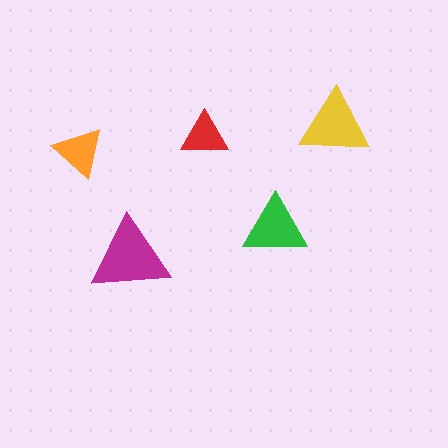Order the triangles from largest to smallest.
the magenta one, the yellow one, the green one, the orange one, the red one.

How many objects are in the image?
There are 5 objects in the image.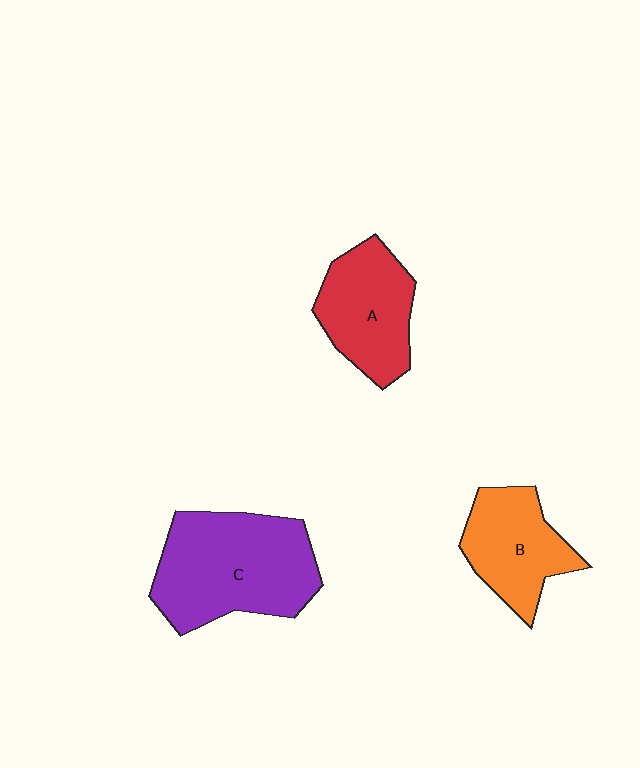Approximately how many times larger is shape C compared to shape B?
Approximately 1.6 times.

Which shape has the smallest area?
Shape B (orange).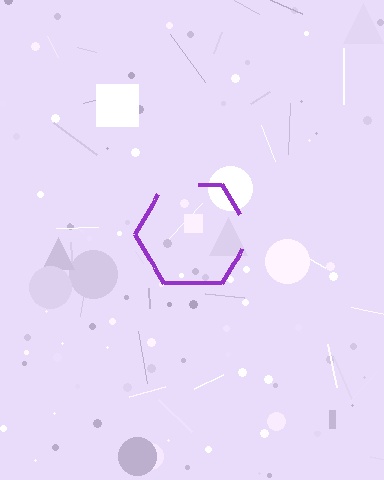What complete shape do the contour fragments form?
The contour fragments form a hexagon.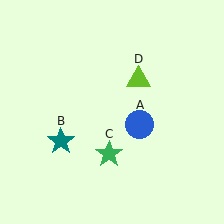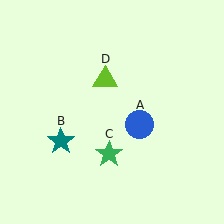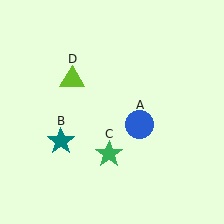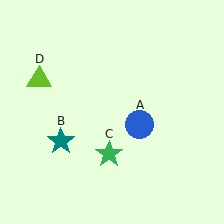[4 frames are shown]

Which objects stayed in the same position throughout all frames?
Blue circle (object A) and teal star (object B) and green star (object C) remained stationary.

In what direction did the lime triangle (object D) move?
The lime triangle (object D) moved left.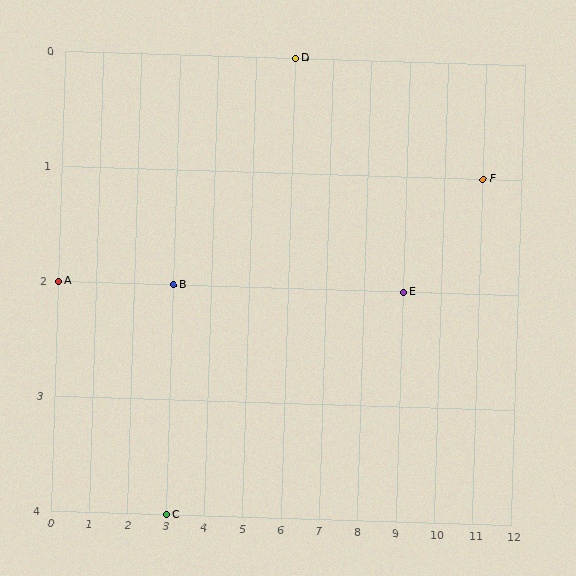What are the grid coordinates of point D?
Point D is at grid coordinates (6, 0).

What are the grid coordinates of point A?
Point A is at grid coordinates (0, 2).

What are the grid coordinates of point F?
Point F is at grid coordinates (11, 1).